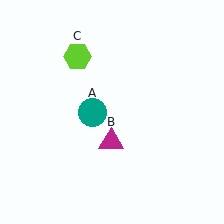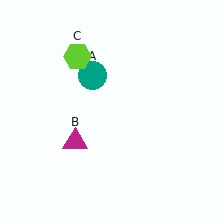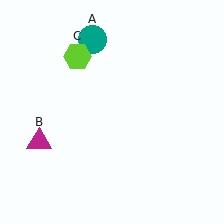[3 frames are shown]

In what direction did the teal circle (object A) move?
The teal circle (object A) moved up.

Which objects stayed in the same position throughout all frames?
Lime hexagon (object C) remained stationary.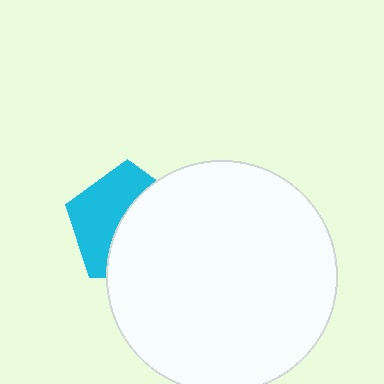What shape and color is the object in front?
The object in front is a white circle.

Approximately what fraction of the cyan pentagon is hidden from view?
Roughly 53% of the cyan pentagon is hidden behind the white circle.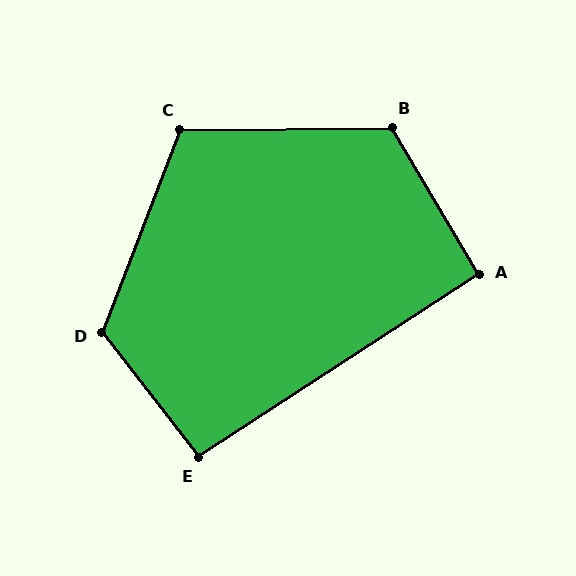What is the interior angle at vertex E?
Approximately 95 degrees (approximately right).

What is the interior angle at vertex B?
Approximately 120 degrees (obtuse).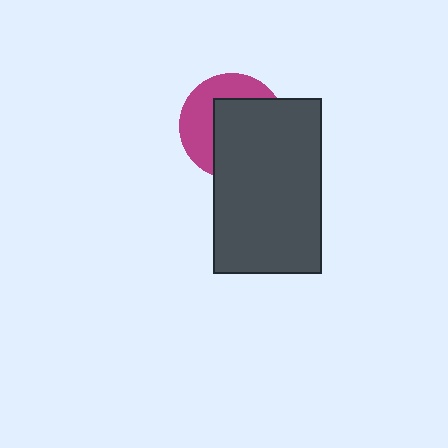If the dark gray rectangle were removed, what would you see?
You would see the complete magenta circle.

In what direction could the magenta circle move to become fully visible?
The magenta circle could move toward the upper-left. That would shift it out from behind the dark gray rectangle entirely.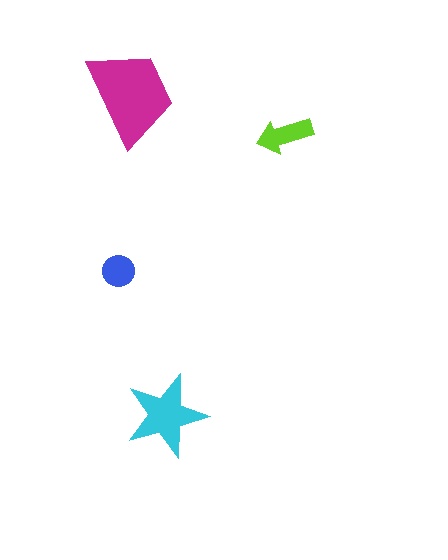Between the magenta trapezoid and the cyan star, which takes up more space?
The magenta trapezoid.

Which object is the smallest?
The blue circle.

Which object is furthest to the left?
The blue circle is leftmost.